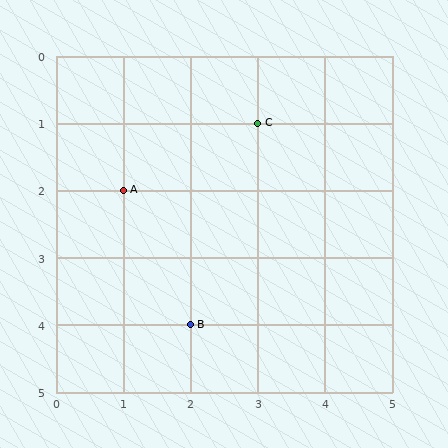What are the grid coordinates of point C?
Point C is at grid coordinates (3, 1).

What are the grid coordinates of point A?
Point A is at grid coordinates (1, 2).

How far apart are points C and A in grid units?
Points C and A are 2 columns and 1 row apart (about 2.2 grid units diagonally).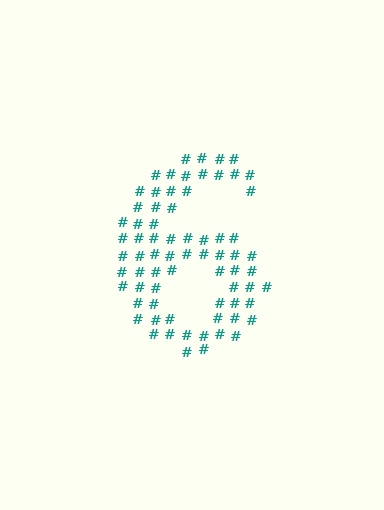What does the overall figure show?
The overall figure shows the digit 6.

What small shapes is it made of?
It is made of small hash symbols.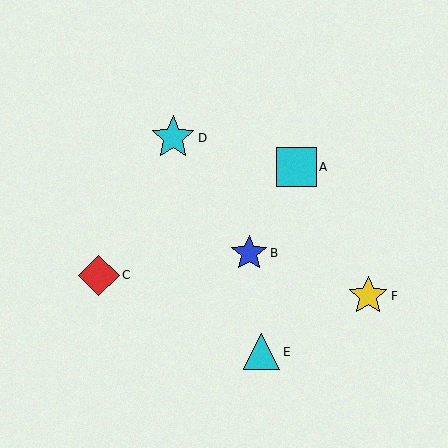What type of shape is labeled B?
Shape B is a blue star.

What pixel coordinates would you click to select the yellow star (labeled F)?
Click at (368, 296) to select the yellow star F.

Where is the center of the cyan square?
The center of the cyan square is at (296, 167).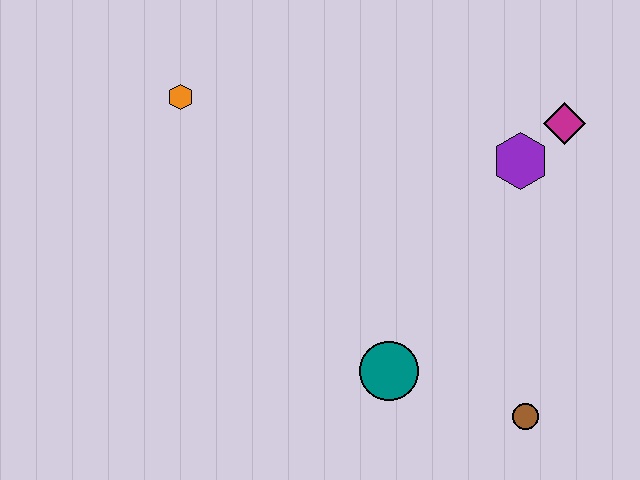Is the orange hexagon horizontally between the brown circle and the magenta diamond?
No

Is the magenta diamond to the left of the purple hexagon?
No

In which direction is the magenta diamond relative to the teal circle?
The magenta diamond is above the teal circle.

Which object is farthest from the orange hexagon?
The brown circle is farthest from the orange hexagon.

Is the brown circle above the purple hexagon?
No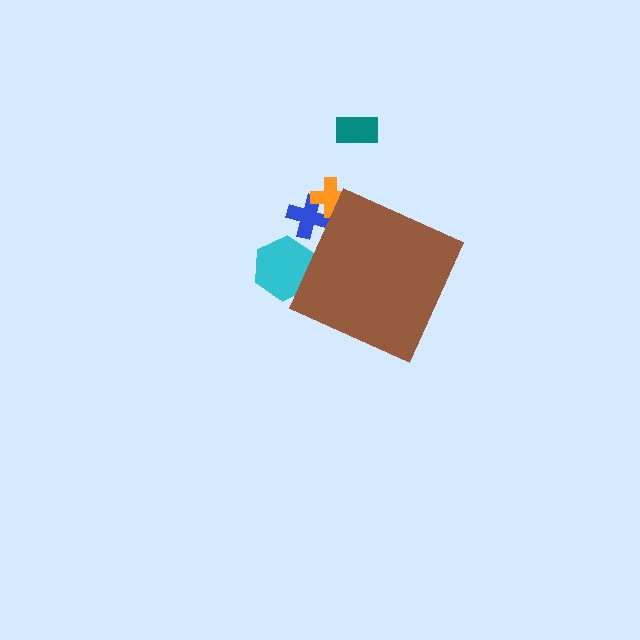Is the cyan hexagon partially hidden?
Yes, the cyan hexagon is partially hidden behind the brown diamond.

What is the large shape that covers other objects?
A brown diamond.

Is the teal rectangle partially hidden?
No, the teal rectangle is fully visible.